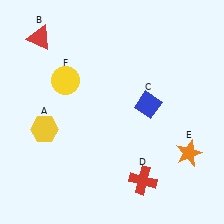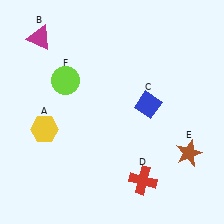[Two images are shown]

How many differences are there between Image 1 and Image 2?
There are 3 differences between the two images.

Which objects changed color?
B changed from red to magenta. E changed from orange to brown. F changed from yellow to lime.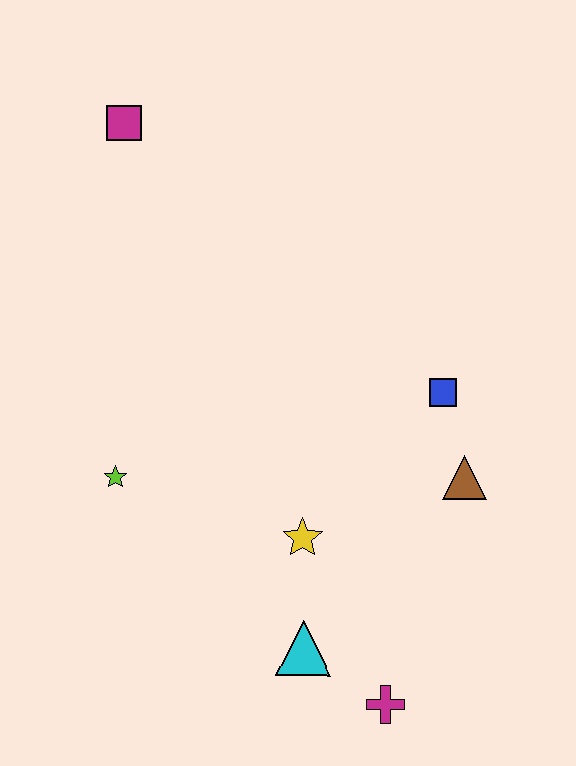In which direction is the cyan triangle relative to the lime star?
The cyan triangle is to the right of the lime star.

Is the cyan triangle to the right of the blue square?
No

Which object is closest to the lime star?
The yellow star is closest to the lime star.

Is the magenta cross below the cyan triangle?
Yes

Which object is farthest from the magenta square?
The magenta cross is farthest from the magenta square.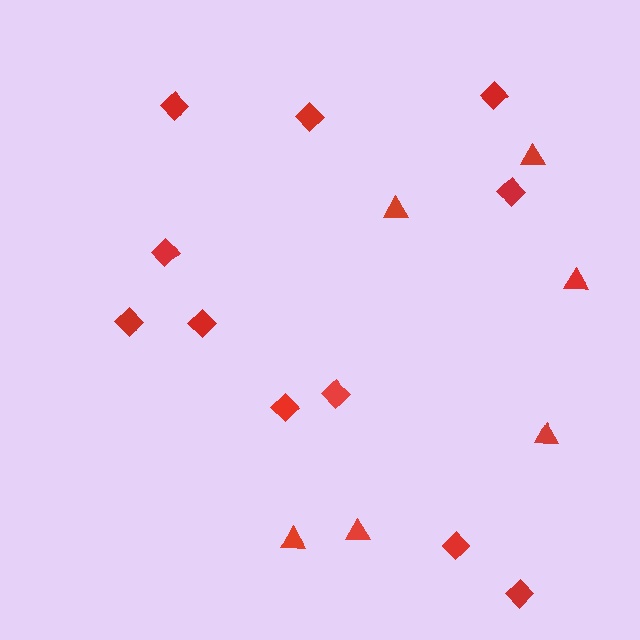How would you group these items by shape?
There are 2 groups: one group of triangles (6) and one group of diamonds (11).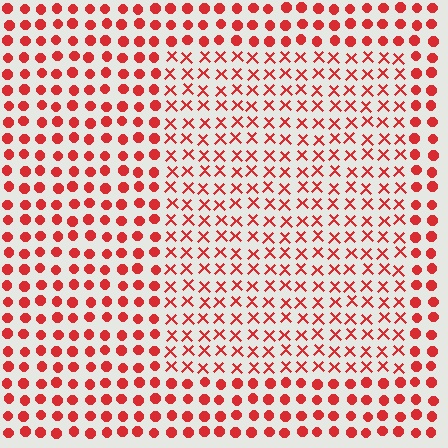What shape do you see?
I see a rectangle.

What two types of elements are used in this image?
The image uses X marks inside the rectangle region and circles outside it.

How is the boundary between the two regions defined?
The boundary is defined by a change in element shape: X marks inside vs. circles outside. All elements share the same color and spacing.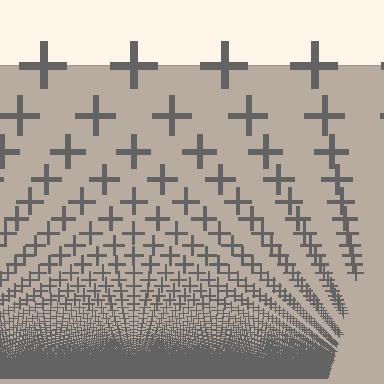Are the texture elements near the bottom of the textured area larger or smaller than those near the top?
Smaller. The gradient is inverted — elements near the bottom are smaller and denser.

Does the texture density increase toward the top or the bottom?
Density increases toward the bottom.